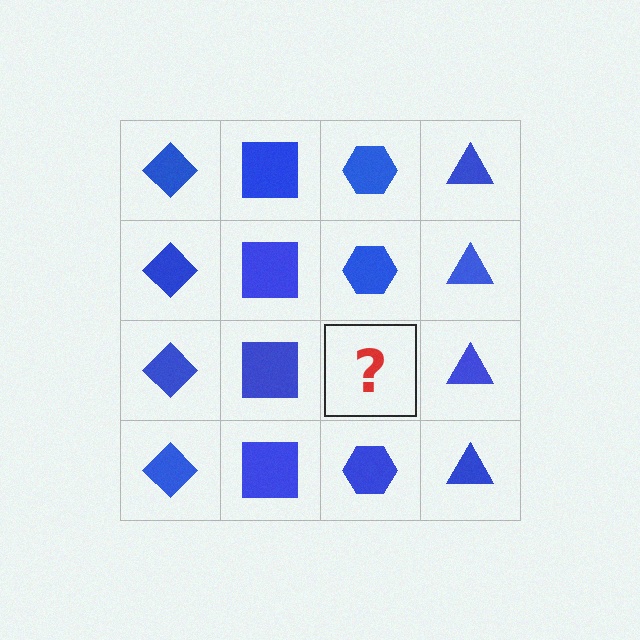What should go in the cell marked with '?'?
The missing cell should contain a blue hexagon.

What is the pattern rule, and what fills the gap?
The rule is that each column has a consistent shape. The gap should be filled with a blue hexagon.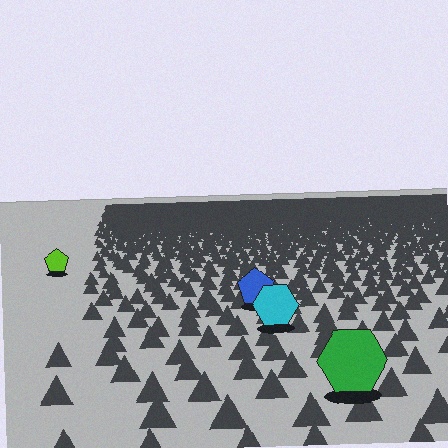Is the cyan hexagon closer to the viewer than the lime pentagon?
Yes. The cyan hexagon is closer — you can tell from the texture gradient: the ground texture is coarser near it.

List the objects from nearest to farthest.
From nearest to farthest: the green hexagon, the cyan hexagon, the blue pentagon, the lime pentagon.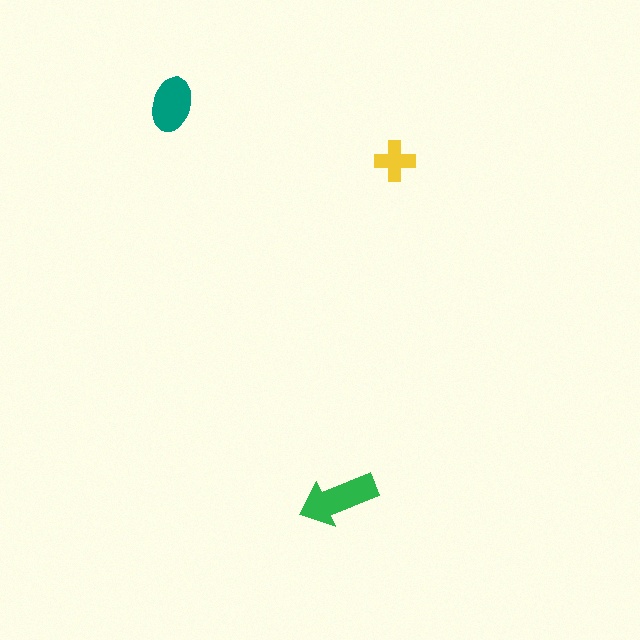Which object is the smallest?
The yellow cross.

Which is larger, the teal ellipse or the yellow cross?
The teal ellipse.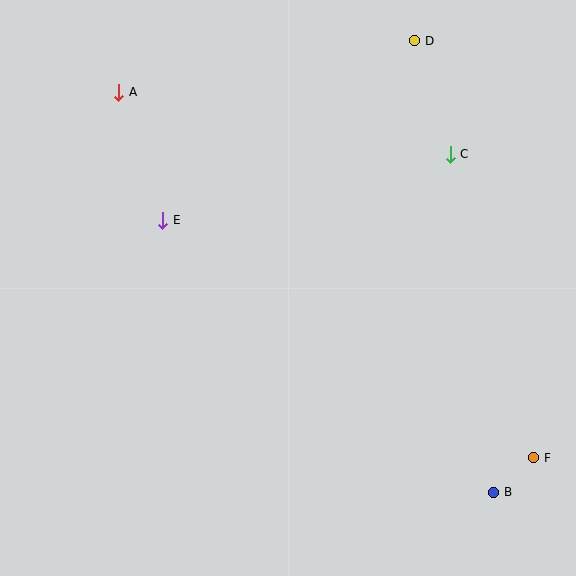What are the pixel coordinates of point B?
Point B is at (494, 492).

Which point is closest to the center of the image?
Point E at (163, 220) is closest to the center.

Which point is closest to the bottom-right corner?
Point B is closest to the bottom-right corner.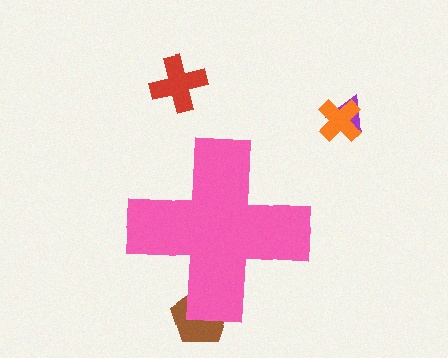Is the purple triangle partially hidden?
No, the purple triangle is fully visible.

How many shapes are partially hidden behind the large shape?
1 shape is partially hidden.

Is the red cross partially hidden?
No, the red cross is fully visible.